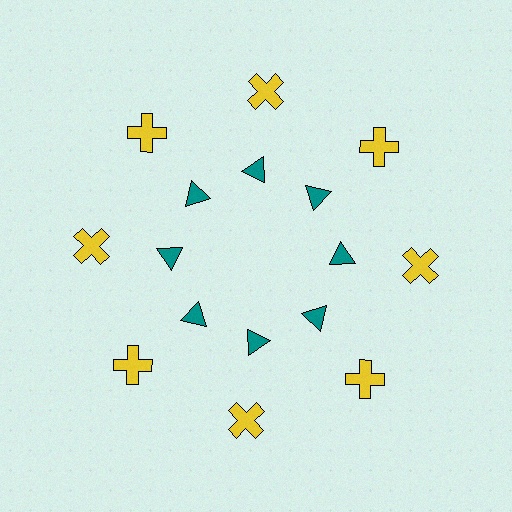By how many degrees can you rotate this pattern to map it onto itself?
The pattern maps onto itself every 45 degrees of rotation.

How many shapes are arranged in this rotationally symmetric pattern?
There are 16 shapes, arranged in 8 groups of 2.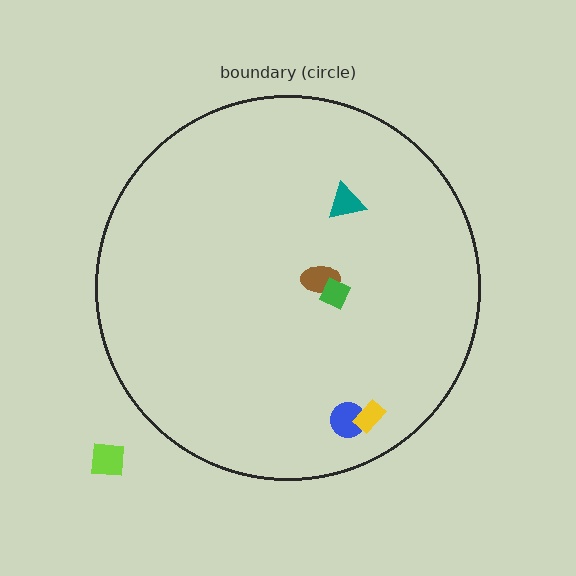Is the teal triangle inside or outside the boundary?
Inside.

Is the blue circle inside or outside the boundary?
Inside.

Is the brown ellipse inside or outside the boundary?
Inside.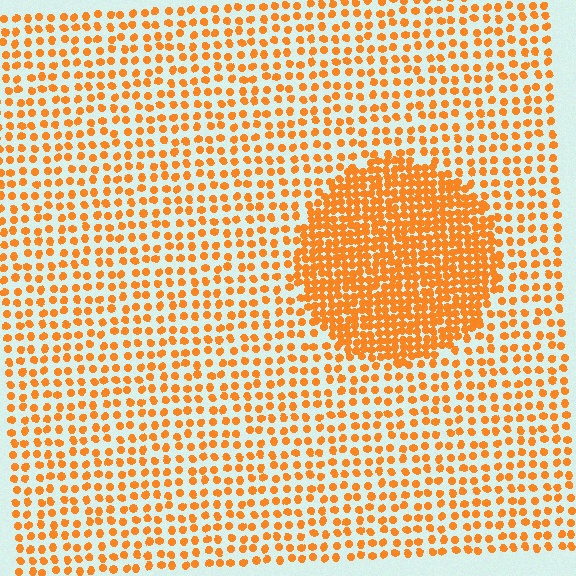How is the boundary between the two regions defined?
The boundary is defined by a change in element density (approximately 2.3x ratio). All elements are the same color, size, and shape.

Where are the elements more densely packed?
The elements are more densely packed inside the circle boundary.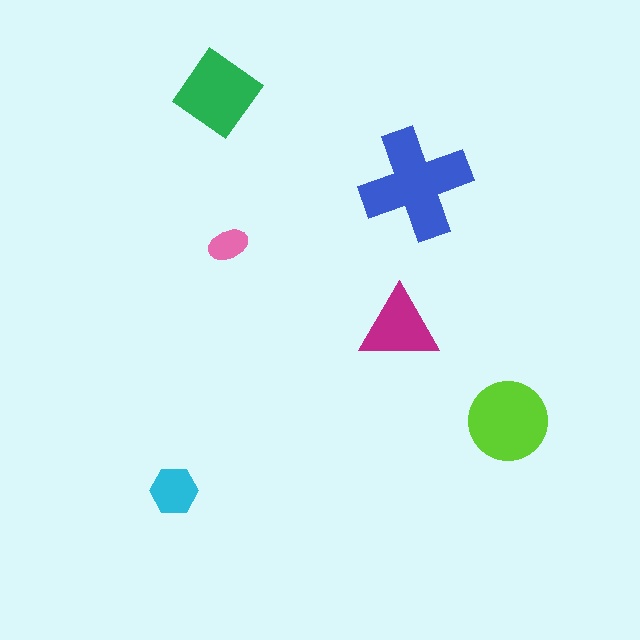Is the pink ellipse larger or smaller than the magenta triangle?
Smaller.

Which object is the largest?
The blue cross.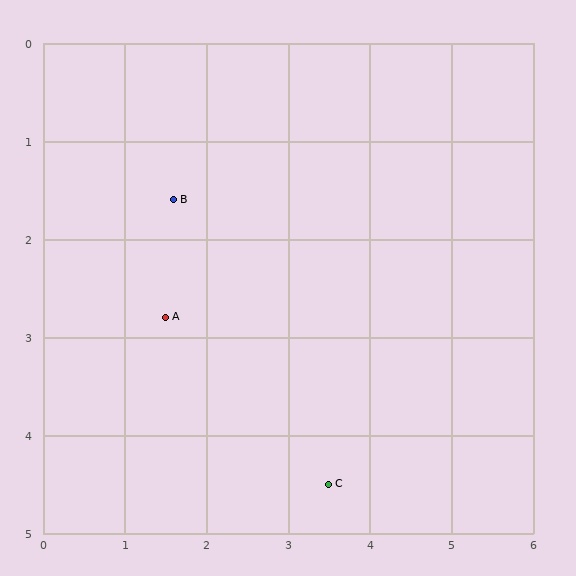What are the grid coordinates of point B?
Point B is at approximately (1.6, 1.6).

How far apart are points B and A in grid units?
Points B and A are about 1.2 grid units apart.